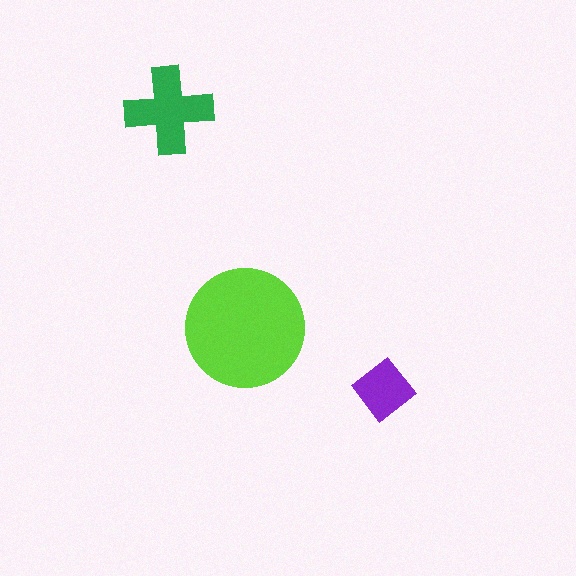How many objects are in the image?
There are 3 objects in the image.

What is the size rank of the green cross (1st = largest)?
2nd.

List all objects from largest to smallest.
The lime circle, the green cross, the purple diamond.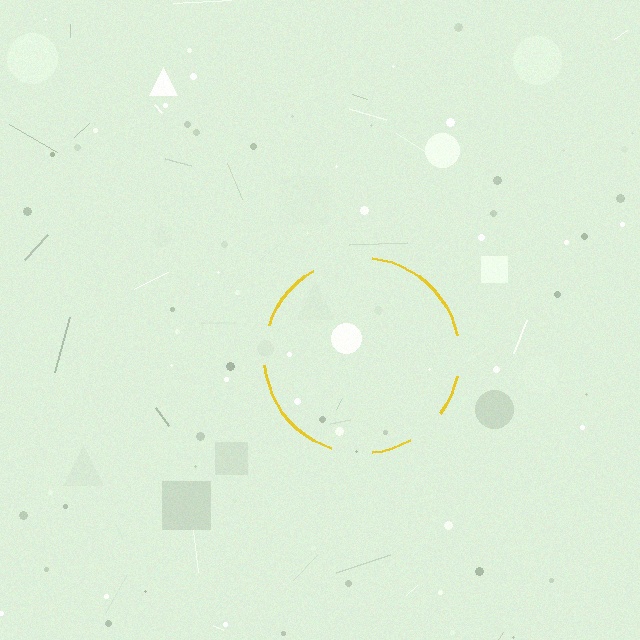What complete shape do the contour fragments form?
The contour fragments form a circle.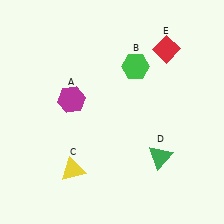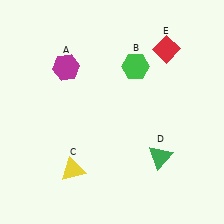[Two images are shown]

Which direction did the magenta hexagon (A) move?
The magenta hexagon (A) moved up.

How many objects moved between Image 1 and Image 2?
1 object moved between the two images.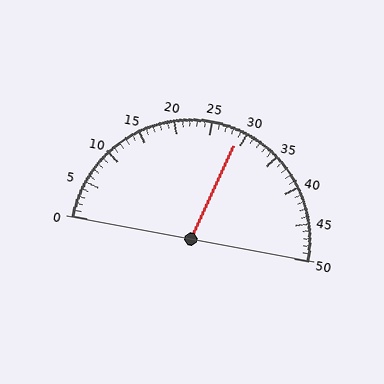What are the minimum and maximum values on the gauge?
The gauge ranges from 0 to 50.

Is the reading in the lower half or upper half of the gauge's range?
The reading is in the upper half of the range (0 to 50).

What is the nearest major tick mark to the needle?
The nearest major tick mark is 30.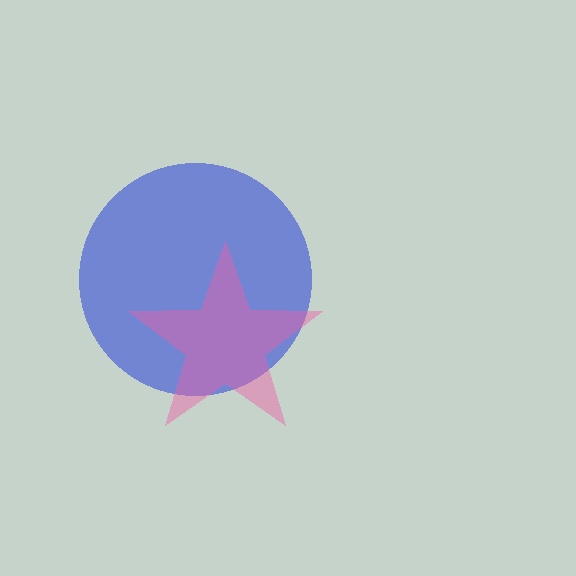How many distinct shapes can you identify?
There are 2 distinct shapes: a blue circle, a pink star.